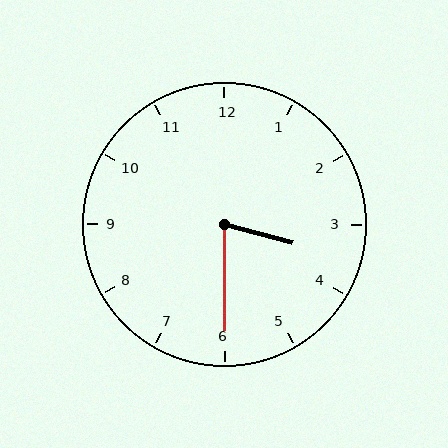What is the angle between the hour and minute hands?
Approximately 75 degrees.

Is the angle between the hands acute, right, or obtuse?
It is acute.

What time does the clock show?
3:30.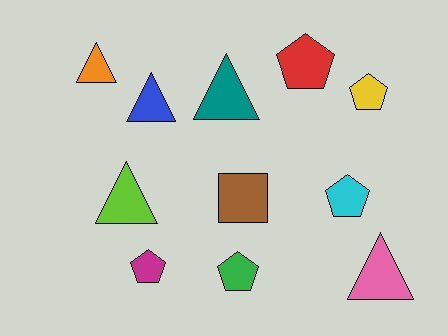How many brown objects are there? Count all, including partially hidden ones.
There is 1 brown object.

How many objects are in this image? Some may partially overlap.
There are 11 objects.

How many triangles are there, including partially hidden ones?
There are 5 triangles.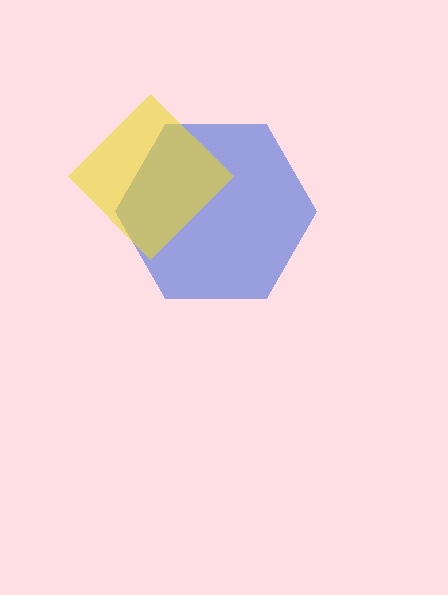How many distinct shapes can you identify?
There are 2 distinct shapes: a blue hexagon, a yellow diamond.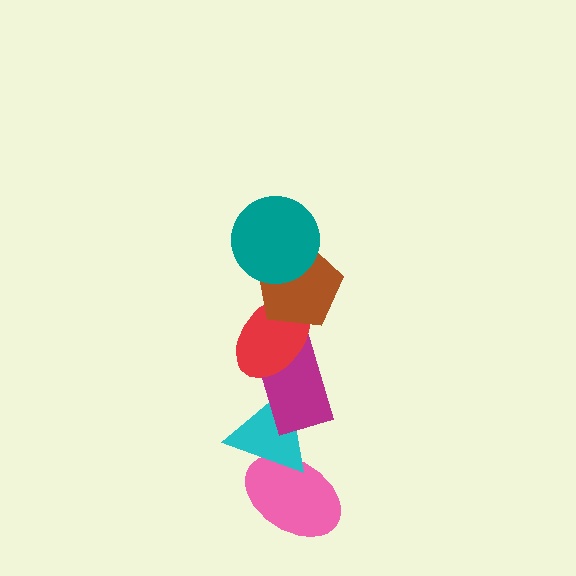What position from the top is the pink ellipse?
The pink ellipse is 6th from the top.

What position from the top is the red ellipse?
The red ellipse is 3rd from the top.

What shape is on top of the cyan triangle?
The magenta rectangle is on top of the cyan triangle.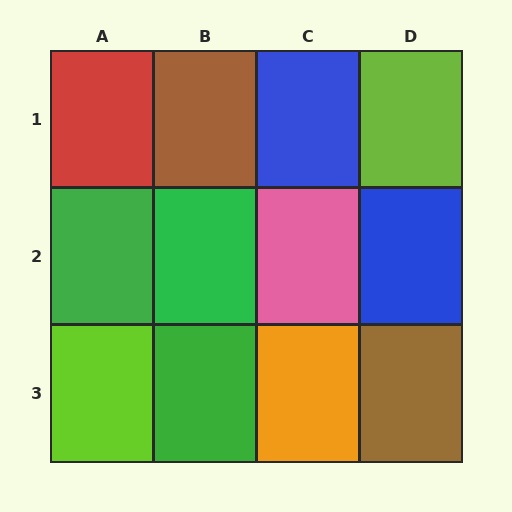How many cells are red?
1 cell is red.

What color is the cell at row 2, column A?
Green.